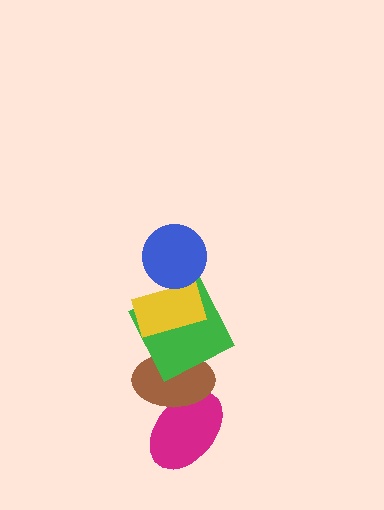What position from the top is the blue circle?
The blue circle is 1st from the top.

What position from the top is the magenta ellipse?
The magenta ellipse is 5th from the top.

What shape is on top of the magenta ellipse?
The brown ellipse is on top of the magenta ellipse.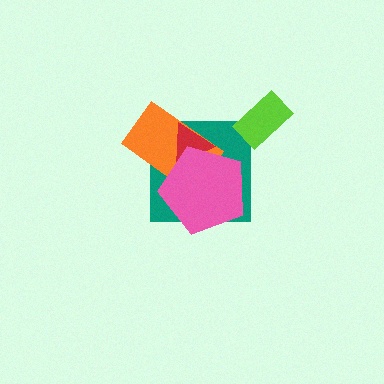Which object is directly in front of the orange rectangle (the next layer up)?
The red triangle is directly in front of the orange rectangle.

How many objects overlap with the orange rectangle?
3 objects overlap with the orange rectangle.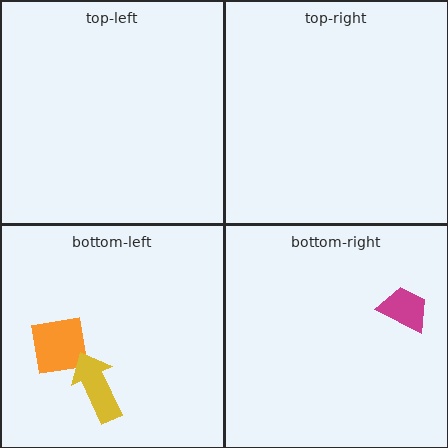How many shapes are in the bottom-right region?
1.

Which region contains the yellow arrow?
The bottom-left region.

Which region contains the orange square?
The bottom-left region.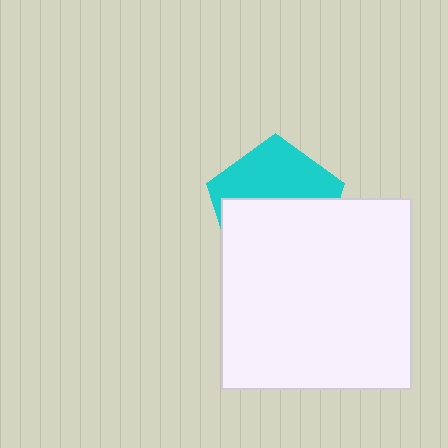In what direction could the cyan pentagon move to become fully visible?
The cyan pentagon could move up. That would shift it out from behind the white square entirely.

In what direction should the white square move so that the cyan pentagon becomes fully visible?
The white square should move down. That is the shortest direction to clear the overlap and leave the cyan pentagon fully visible.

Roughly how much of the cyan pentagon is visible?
A small part of it is visible (roughly 44%).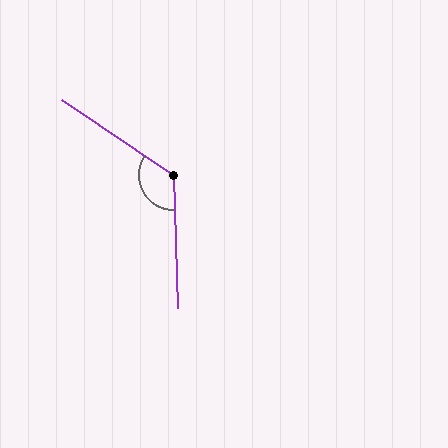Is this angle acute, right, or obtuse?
It is obtuse.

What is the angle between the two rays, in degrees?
Approximately 125 degrees.